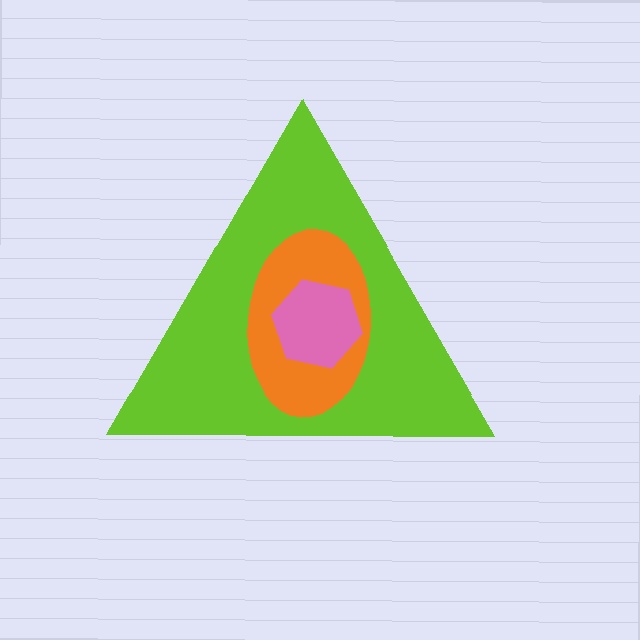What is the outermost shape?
The lime triangle.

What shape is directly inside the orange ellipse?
The pink hexagon.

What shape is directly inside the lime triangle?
The orange ellipse.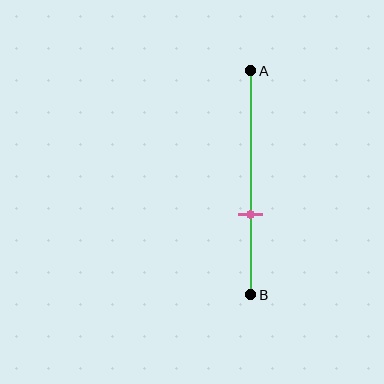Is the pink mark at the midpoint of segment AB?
No, the mark is at about 65% from A, not at the 50% midpoint.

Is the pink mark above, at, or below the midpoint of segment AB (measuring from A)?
The pink mark is below the midpoint of segment AB.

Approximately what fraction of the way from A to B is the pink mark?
The pink mark is approximately 65% of the way from A to B.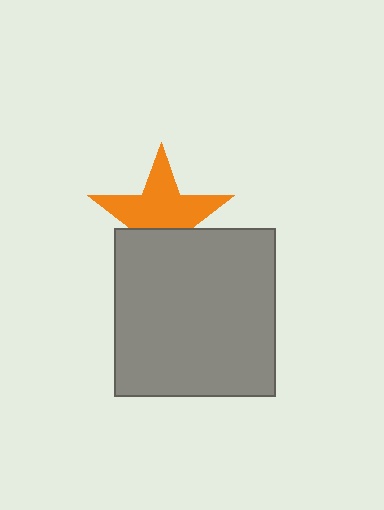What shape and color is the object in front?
The object in front is a gray rectangle.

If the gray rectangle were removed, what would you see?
You would see the complete orange star.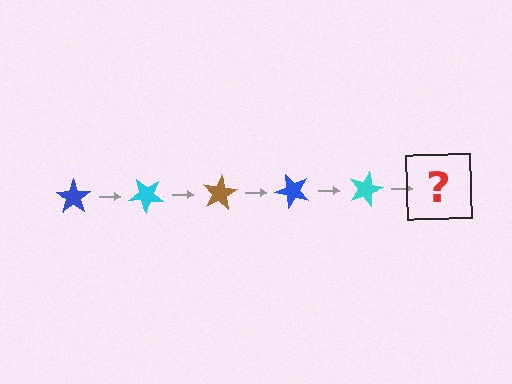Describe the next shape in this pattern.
It should be a brown star, rotated 200 degrees from the start.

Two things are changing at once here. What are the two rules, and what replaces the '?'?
The two rules are that it rotates 40 degrees each step and the color cycles through blue, cyan, and brown. The '?' should be a brown star, rotated 200 degrees from the start.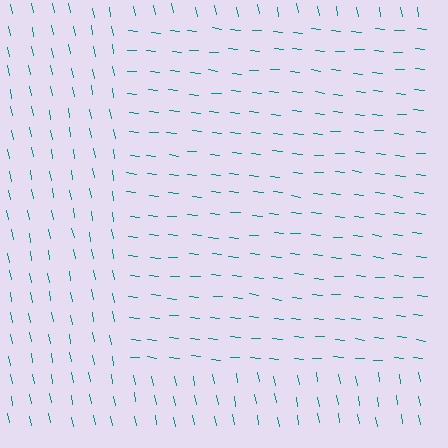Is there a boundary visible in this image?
Yes, there is a texture boundary formed by a change in line orientation.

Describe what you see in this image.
The image is filled with small teal line segments. A rectangle region in the image has lines oriented differently from the surrounding lines, creating a visible texture boundary.